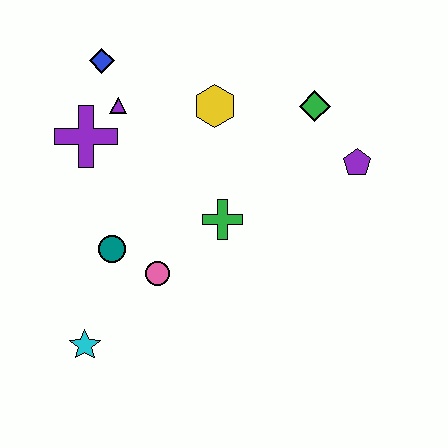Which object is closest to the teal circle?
The pink circle is closest to the teal circle.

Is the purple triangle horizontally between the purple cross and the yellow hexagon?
Yes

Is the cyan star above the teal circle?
No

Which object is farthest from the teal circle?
The purple pentagon is farthest from the teal circle.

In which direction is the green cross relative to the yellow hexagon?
The green cross is below the yellow hexagon.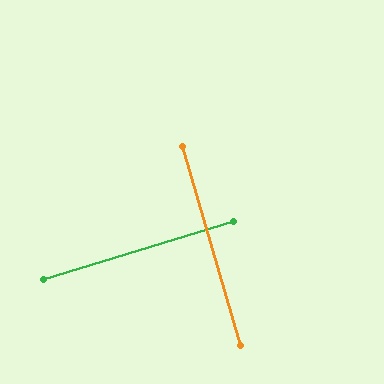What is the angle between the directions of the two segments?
Approximately 89 degrees.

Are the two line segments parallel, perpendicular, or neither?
Perpendicular — they meet at approximately 89°.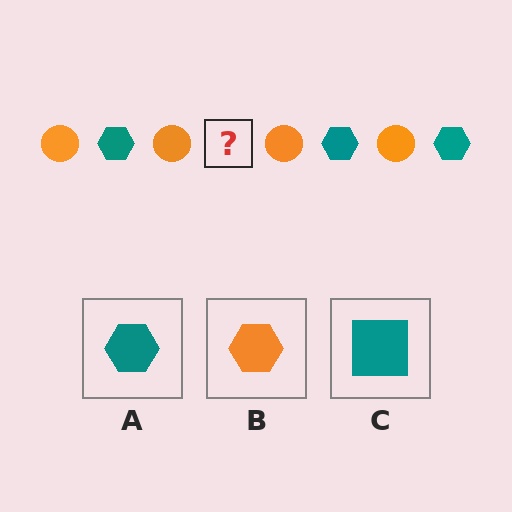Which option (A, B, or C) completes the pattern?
A.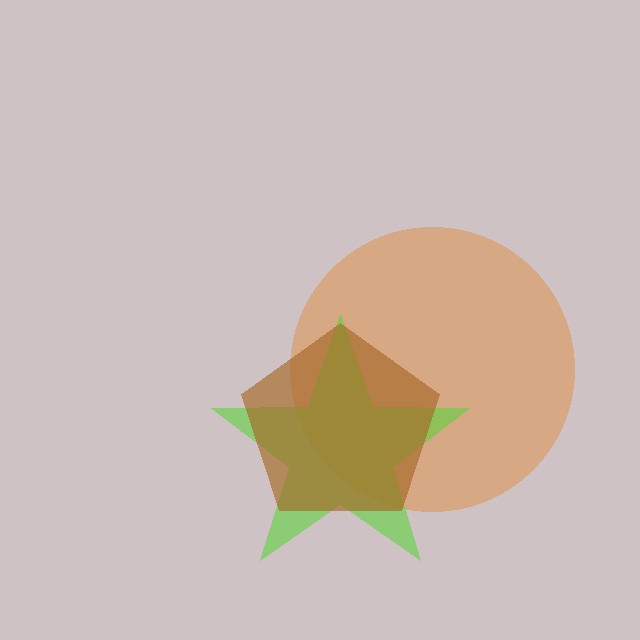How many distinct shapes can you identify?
There are 3 distinct shapes: an orange circle, a lime star, a brown pentagon.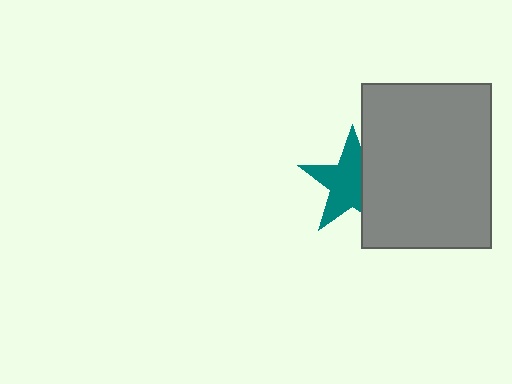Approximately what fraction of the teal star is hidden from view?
Roughly 34% of the teal star is hidden behind the gray rectangle.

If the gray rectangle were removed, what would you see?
You would see the complete teal star.